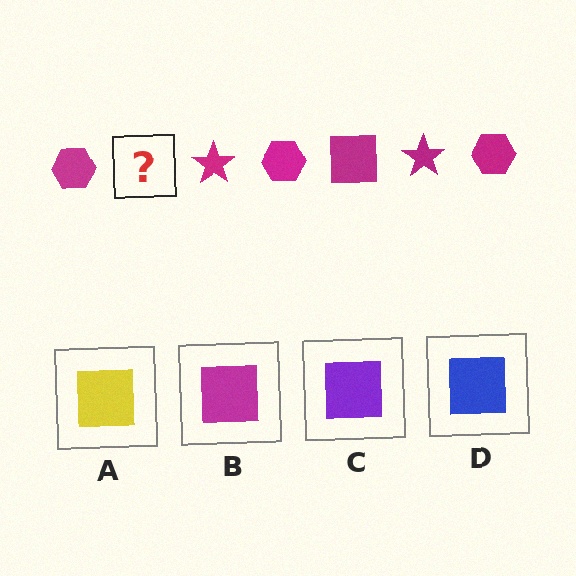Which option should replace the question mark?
Option B.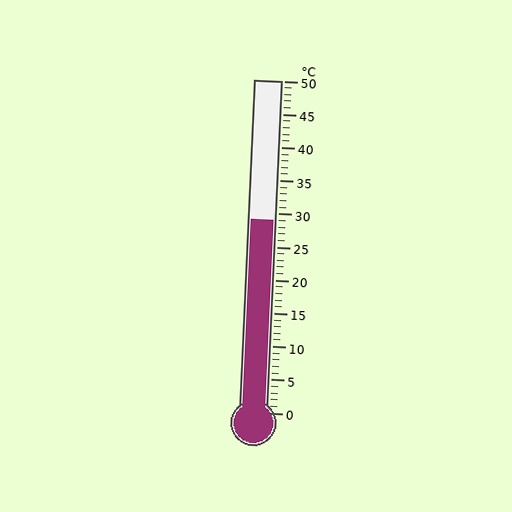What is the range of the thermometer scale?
The thermometer scale ranges from 0°C to 50°C.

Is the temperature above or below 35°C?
The temperature is below 35°C.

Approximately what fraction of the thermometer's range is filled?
The thermometer is filled to approximately 60% of its range.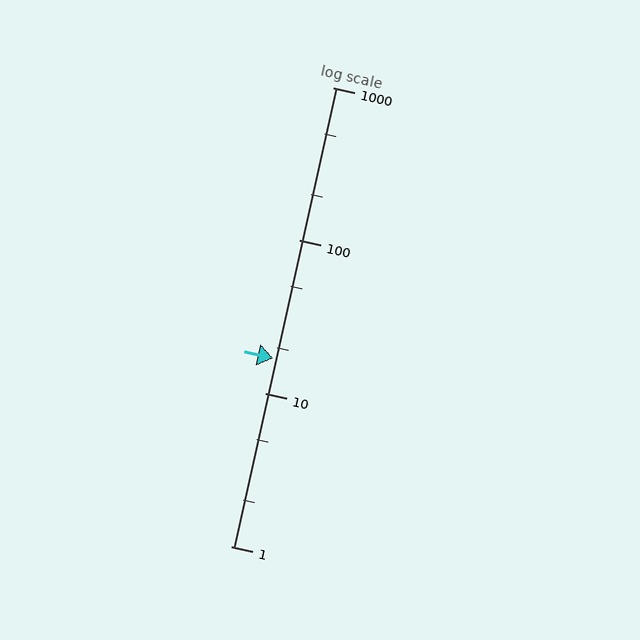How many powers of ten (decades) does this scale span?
The scale spans 3 decades, from 1 to 1000.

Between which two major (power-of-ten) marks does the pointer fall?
The pointer is between 10 and 100.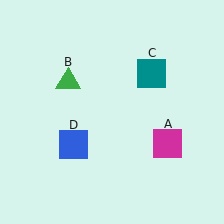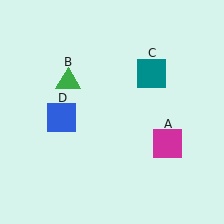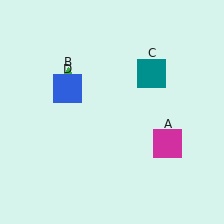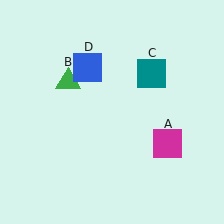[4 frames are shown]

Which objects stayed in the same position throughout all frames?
Magenta square (object A) and green triangle (object B) and teal square (object C) remained stationary.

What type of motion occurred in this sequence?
The blue square (object D) rotated clockwise around the center of the scene.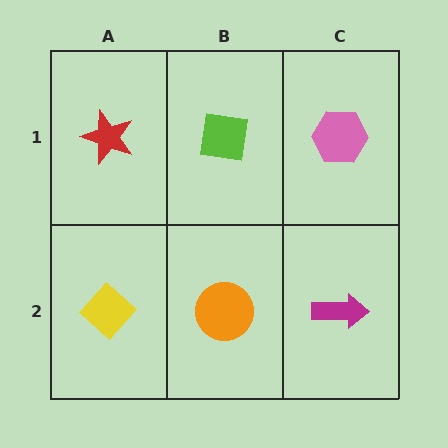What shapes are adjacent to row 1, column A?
A yellow diamond (row 2, column A), a lime square (row 1, column B).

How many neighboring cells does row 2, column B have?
3.